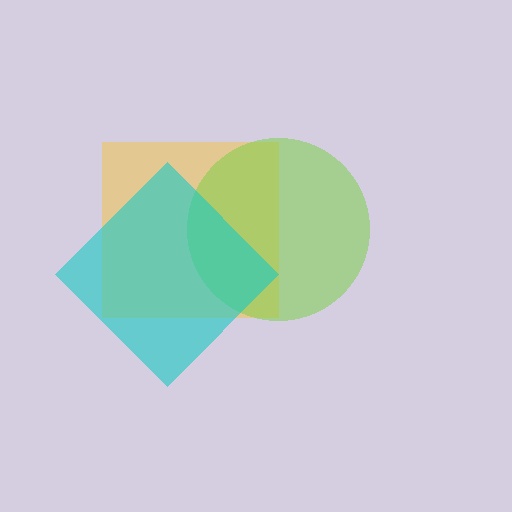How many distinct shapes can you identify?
There are 3 distinct shapes: a yellow square, a lime circle, a cyan diamond.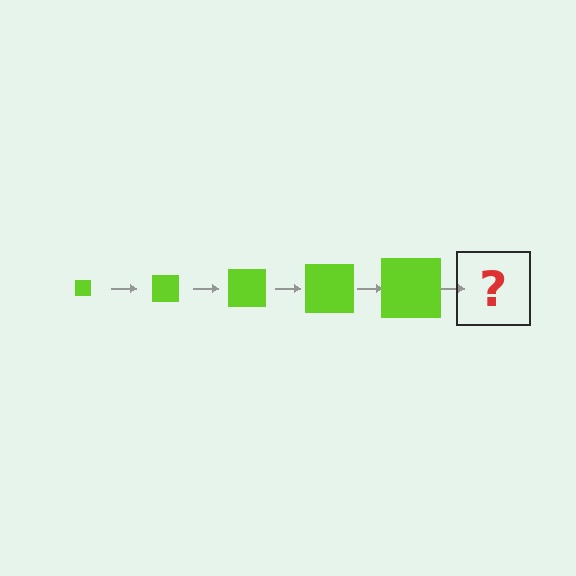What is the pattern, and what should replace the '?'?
The pattern is that the square gets progressively larger each step. The '?' should be a lime square, larger than the previous one.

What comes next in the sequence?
The next element should be a lime square, larger than the previous one.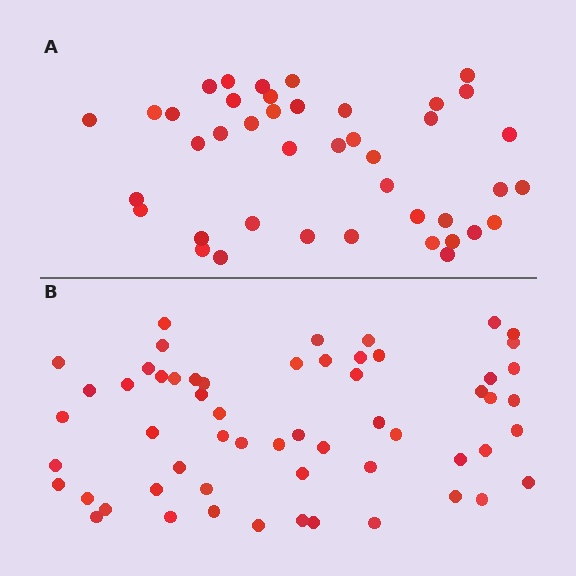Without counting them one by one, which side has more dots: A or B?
Region B (the bottom region) has more dots.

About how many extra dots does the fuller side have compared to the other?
Region B has approximately 15 more dots than region A.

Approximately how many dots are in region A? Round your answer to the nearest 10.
About 40 dots. (The exact count is 42, which rounds to 40.)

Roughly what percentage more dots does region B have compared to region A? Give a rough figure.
About 40% more.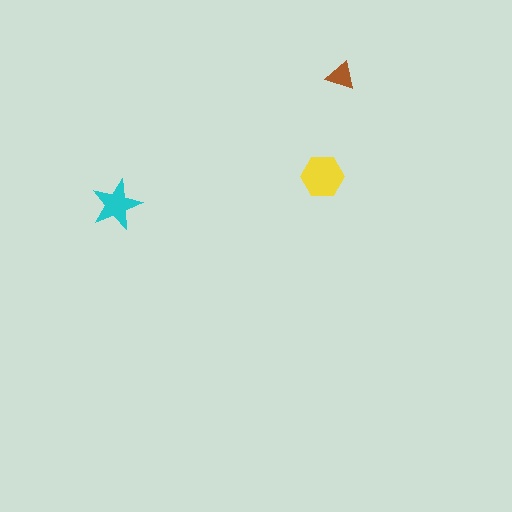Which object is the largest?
The yellow hexagon.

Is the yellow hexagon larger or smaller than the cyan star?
Larger.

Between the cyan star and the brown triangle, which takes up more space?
The cyan star.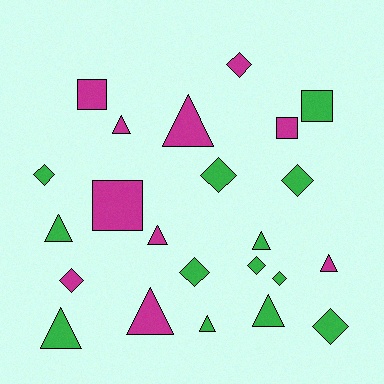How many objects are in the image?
There are 23 objects.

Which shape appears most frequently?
Triangle, with 10 objects.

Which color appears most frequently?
Green, with 13 objects.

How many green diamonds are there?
There are 7 green diamonds.